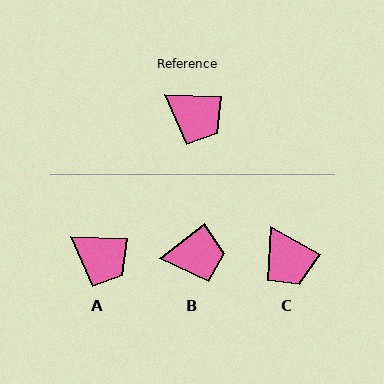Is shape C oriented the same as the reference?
No, it is off by about 27 degrees.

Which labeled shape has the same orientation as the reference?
A.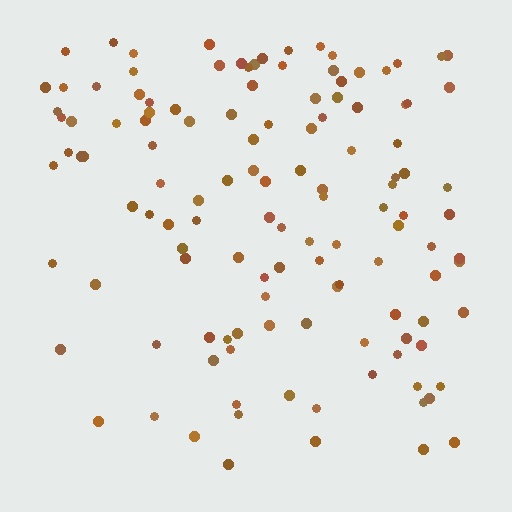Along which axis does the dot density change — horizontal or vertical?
Vertical.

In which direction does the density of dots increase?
From bottom to top, with the top side densest.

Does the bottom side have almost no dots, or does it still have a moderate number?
Still a moderate number, just noticeably fewer than the top.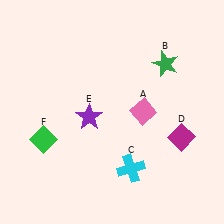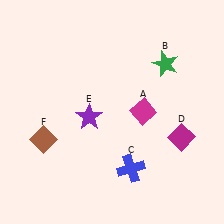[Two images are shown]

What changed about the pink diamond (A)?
In Image 1, A is pink. In Image 2, it changed to magenta.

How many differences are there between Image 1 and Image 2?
There are 3 differences between the two images.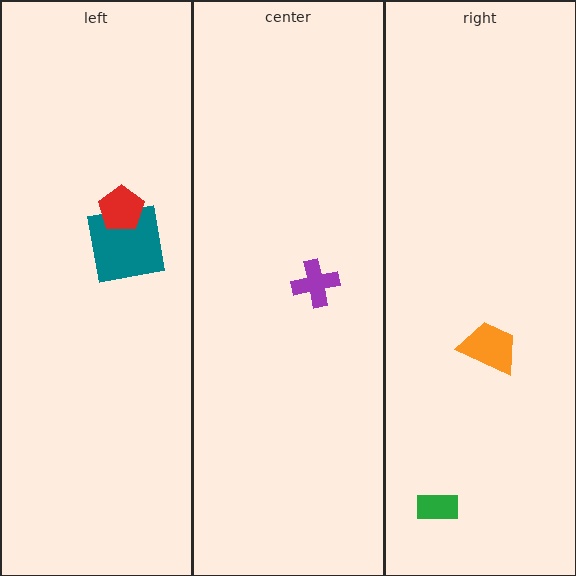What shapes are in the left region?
The teal square, the red pentagon.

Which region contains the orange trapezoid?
The right region.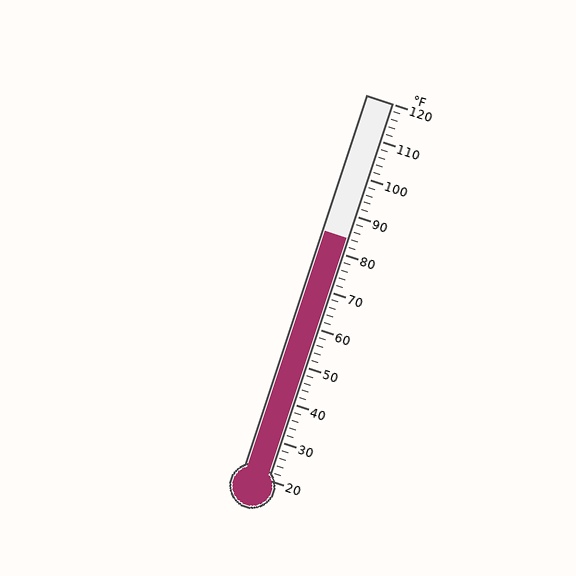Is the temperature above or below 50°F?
The temperature is above 50°F.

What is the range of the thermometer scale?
The thermometer scale ranges from 20°F to 120°F.